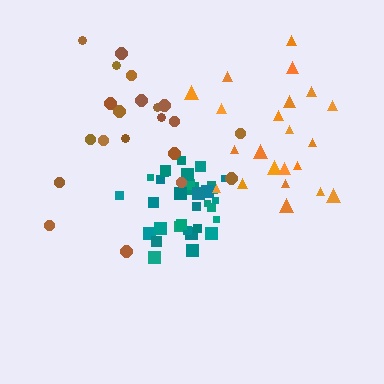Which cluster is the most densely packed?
Teal.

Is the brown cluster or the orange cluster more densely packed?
Orange.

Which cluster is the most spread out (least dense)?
Brown.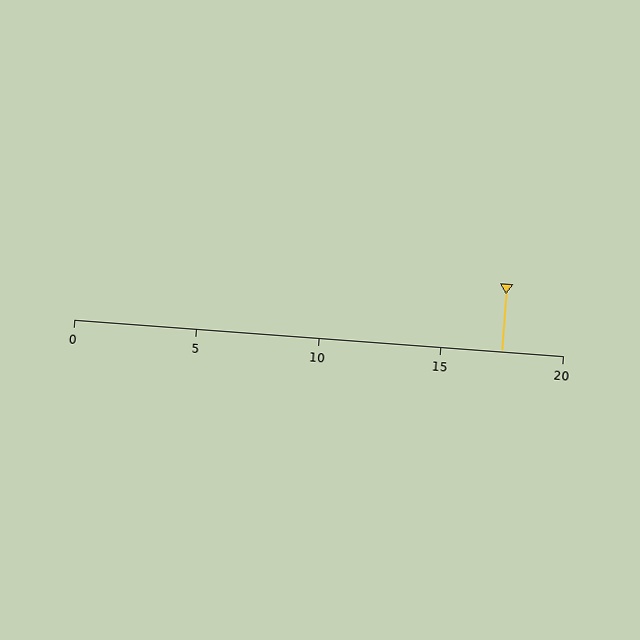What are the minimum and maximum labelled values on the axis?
The axis runs from 0 to 20.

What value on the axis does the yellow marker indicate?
The marker indicates approximately 17.5.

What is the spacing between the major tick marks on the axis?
The major ticks are spaced 5 apart.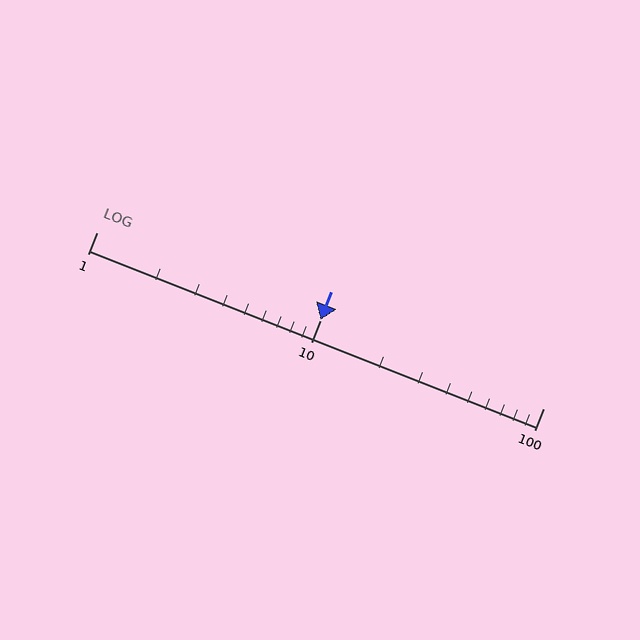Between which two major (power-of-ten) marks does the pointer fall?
The pointer is between 10 and 100.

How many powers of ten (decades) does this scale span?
The scale spans 2 decades, from 1 to 100.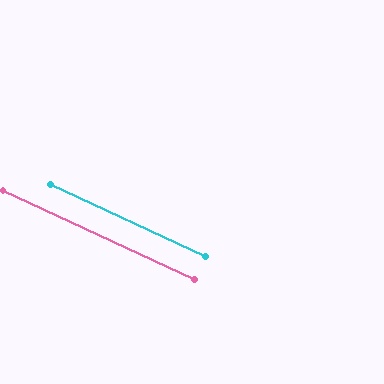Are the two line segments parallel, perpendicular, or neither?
Parallel — their directions differ by only 0.1°.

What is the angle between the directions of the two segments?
Approximately 0 degrees.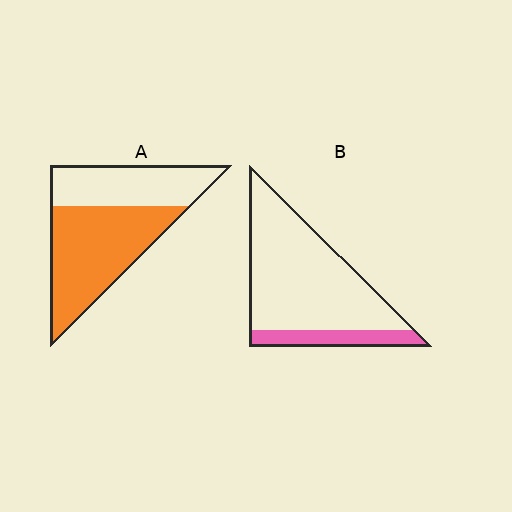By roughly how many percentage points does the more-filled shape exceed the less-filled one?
By roughly 40 percentage points (A over B).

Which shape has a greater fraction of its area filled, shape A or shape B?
Shape A.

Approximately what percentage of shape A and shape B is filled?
A is approximately 60% and B is approximately 20%.